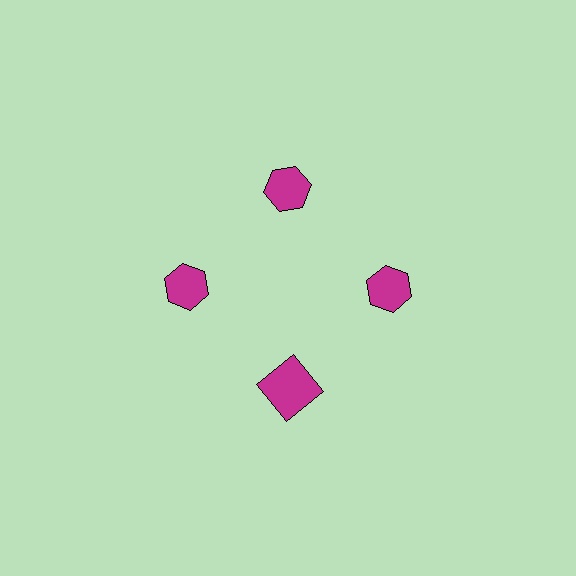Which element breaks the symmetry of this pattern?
The magenta square at roughly the 6 o'clock position breaks the symmetry. All other shapes are magenta hexagons.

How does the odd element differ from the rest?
It has a different shape: square instead of hexagon.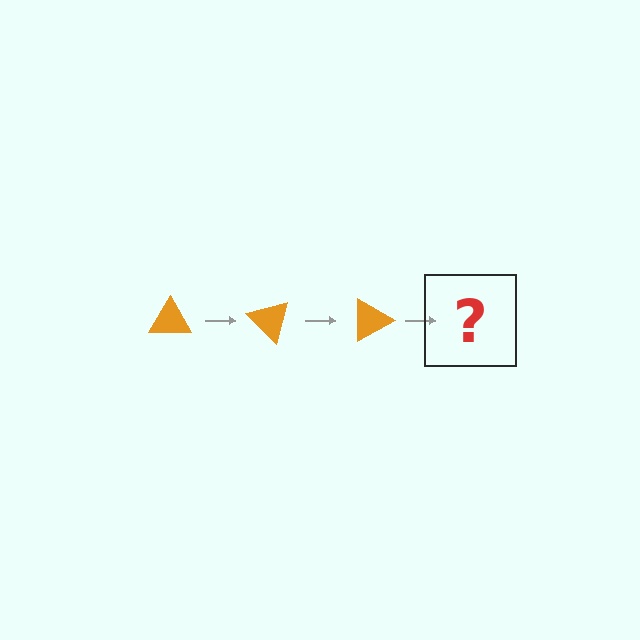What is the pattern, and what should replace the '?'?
The pattern is that the triangle rotates 45 degrees each step. The '?' should be an orange triangle rotated 135 degrees.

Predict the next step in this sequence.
The next step is an orange triangle rotated 135 degrees.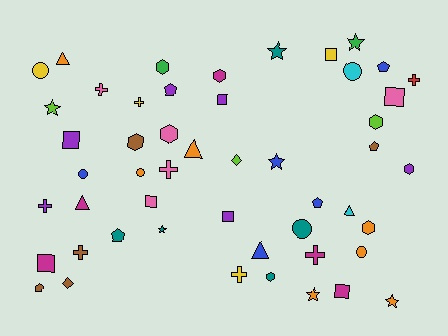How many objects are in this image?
There are 50 objects.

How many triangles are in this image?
There are 5 triangles.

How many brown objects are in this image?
There are 5 brown objects.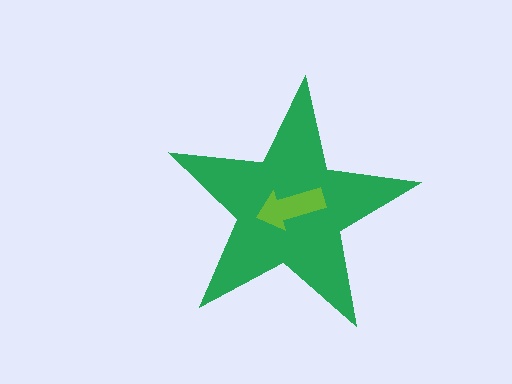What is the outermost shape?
The green star.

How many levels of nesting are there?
2.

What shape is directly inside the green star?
The lime arrow.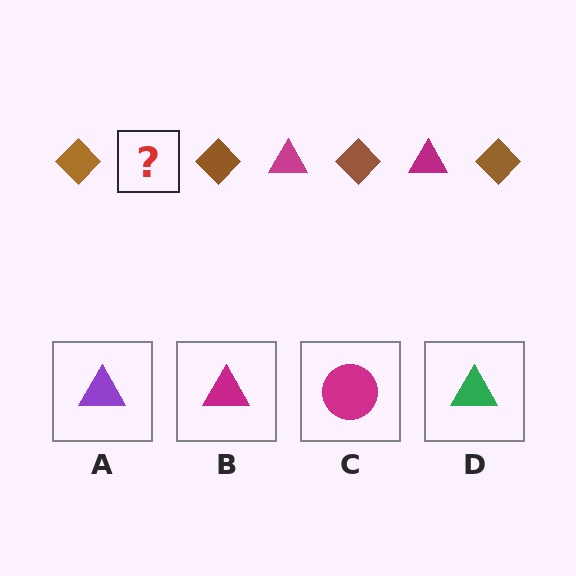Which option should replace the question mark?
Option B.